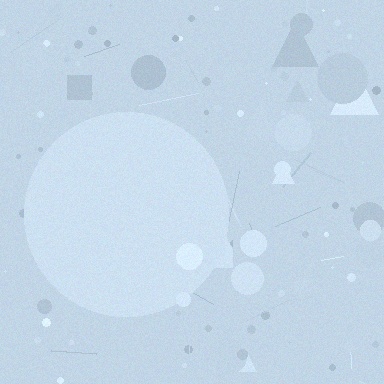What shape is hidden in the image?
A circle is hidden in the image.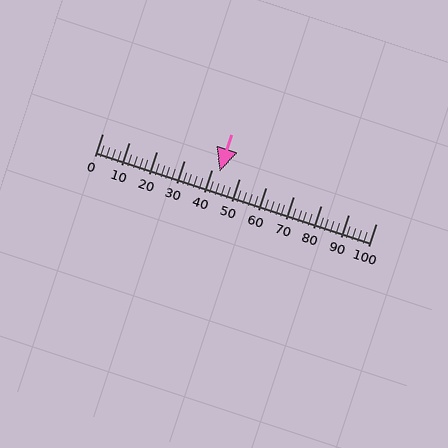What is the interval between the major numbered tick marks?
The major tick marks are spaced 10 units apart.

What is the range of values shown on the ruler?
The ruler shows values from 0 to 100.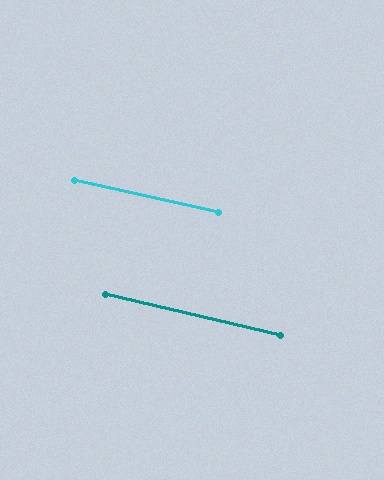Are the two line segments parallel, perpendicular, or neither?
Parallel — their directions differ by only 0.8°.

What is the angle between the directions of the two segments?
Approximately 1 degree.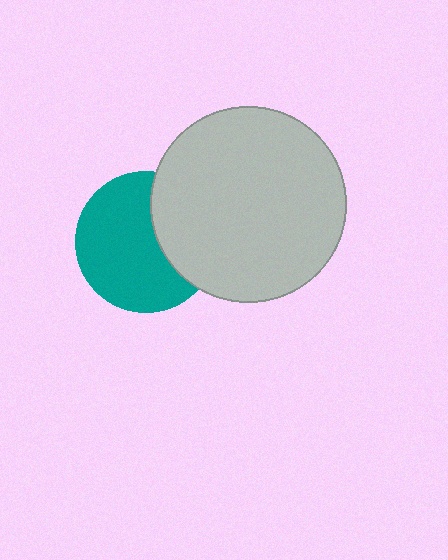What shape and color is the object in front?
The object in front is a light gray circle.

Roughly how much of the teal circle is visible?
Most of it is visible (roughly 66%).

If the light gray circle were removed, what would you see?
You would see the complete teal circle.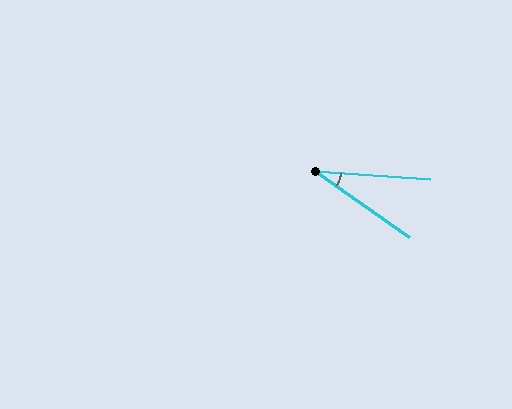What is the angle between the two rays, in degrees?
Approximately 31 degrees.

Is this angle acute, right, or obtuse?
It is acute.